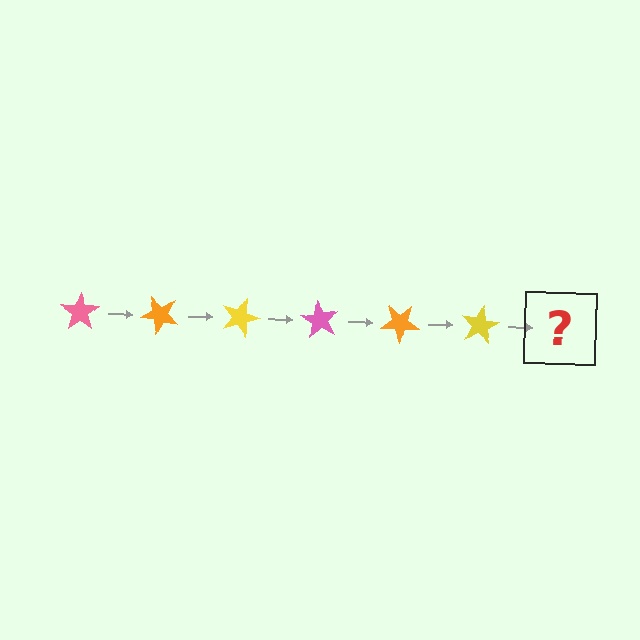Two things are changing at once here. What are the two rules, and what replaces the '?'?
The two rules are that it rotates 45 degrees each step and the color cycles through pink, orange, and yellow. The '?' should be a pink star, rotated 270 degrees from the start.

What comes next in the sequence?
The next element should be a pink star, rotated 270 degrees from the start.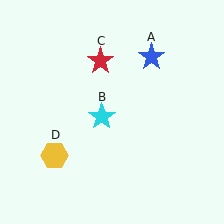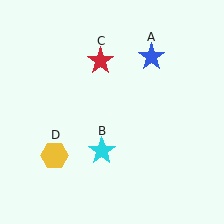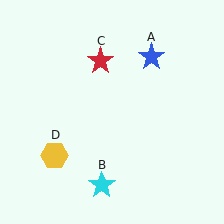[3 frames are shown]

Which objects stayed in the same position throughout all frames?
Blue star (object A) and red star (object C) and yellow hexagon (object D) remained stationary.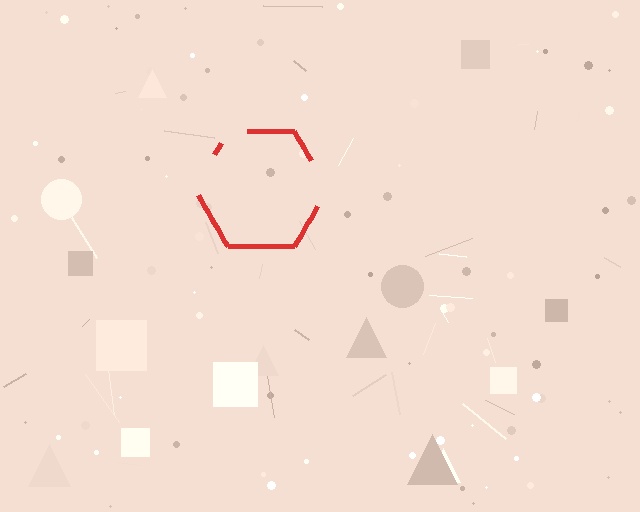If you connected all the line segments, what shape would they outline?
They would outline a hexagon.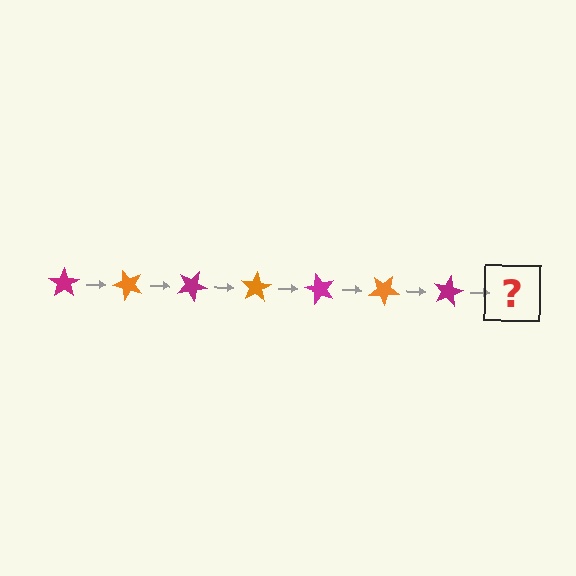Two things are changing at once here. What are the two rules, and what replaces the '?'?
The two rules are that it rotates 50 degrees each step and the color cycles through magenta and orange. The '?' should be an orange star, rotated 350 degrees from the start.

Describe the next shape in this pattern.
It should be an orange star, rotated 350 degrees from the start.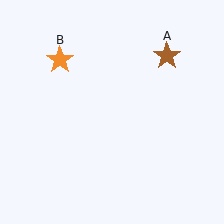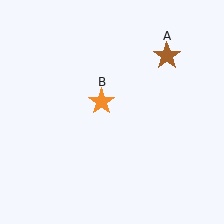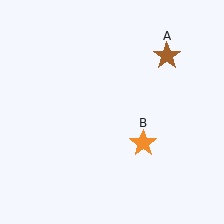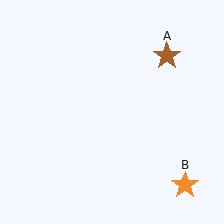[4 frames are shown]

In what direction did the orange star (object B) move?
The orange star (object B) moved down and to the right.